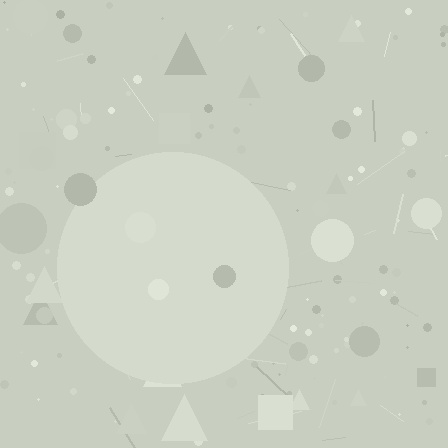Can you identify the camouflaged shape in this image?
The camouflaged shape is a circle.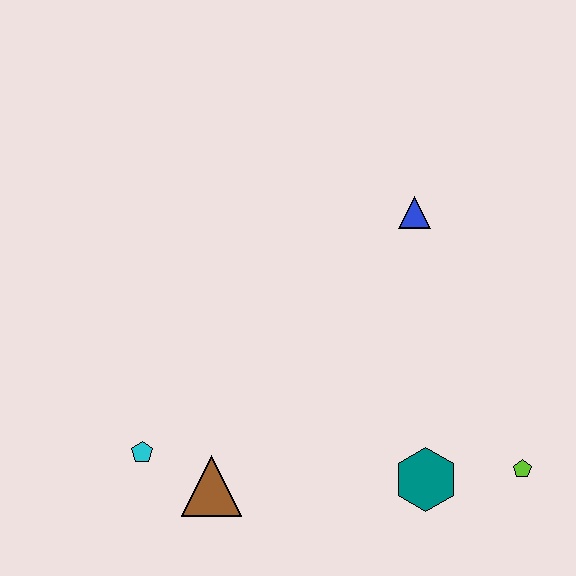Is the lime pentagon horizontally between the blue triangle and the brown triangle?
No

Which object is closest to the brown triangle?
The cyan pentagon is closest to the brown triangle.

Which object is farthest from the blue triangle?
The cyan pentagon is farthest from the blue triangle.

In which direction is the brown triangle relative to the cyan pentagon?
The brown triangle is to the right of the cyan pentagon.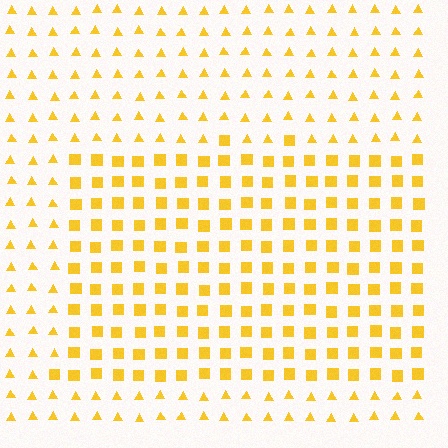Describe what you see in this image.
The image is filled with small yellow elements arranged in a uniform grid. A rectangle-shaped region contains squares, while the surrounding area contains triangles. The boundary is defined purely by the change in element shape.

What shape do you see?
I see a rectangle.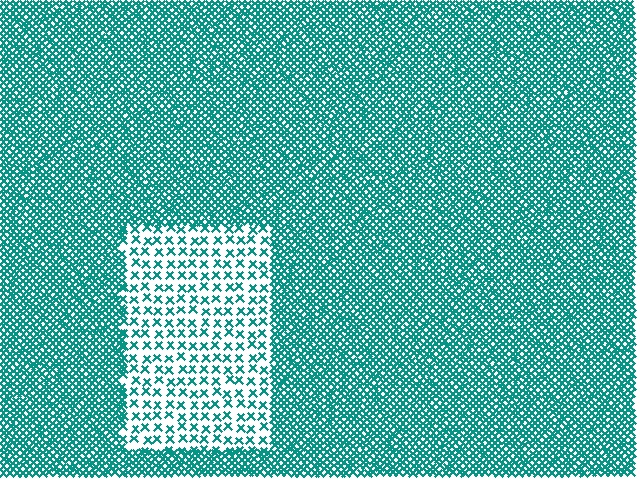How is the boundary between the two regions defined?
The boundary is defined by a change in element density (approximately 3.1x ratio). All elements are the same color, size, and shape.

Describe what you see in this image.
The image contains small teal elements arranged at two different densities. A rectangle-shaped region is visible where the elements are less densely packed than the surrounding area.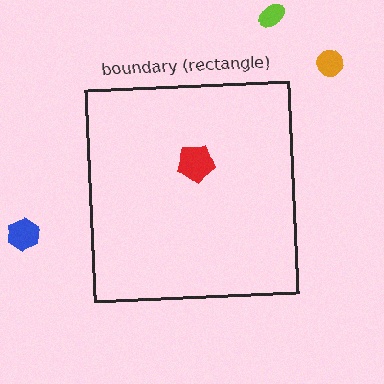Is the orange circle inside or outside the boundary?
Outside.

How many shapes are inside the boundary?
1 inside, 3 outside.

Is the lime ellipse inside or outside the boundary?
Outside.